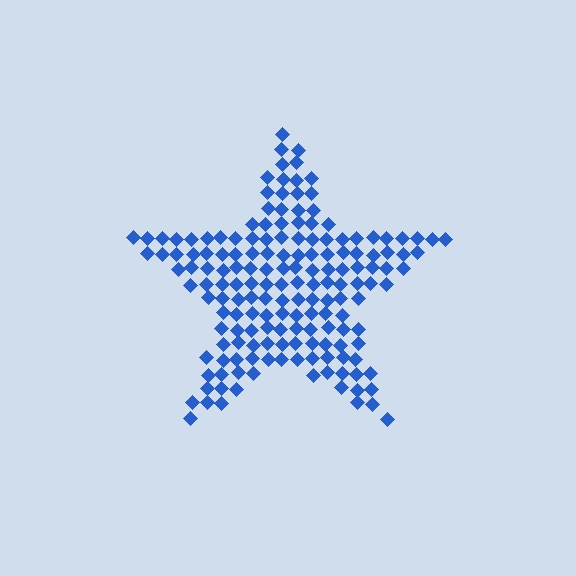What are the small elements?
The small elements are diamonds.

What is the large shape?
The large shape is a star.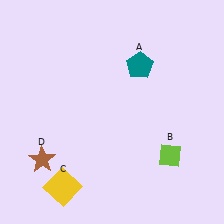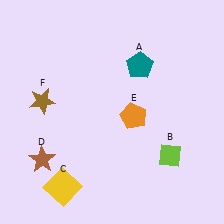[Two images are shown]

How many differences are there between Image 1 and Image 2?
There are 2 differences between the two images.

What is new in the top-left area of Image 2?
A brown star (F) was added in the top-left area of Image 2.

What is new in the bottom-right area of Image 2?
An orange pentagon (E) was added in the bottom-right area of Image 2.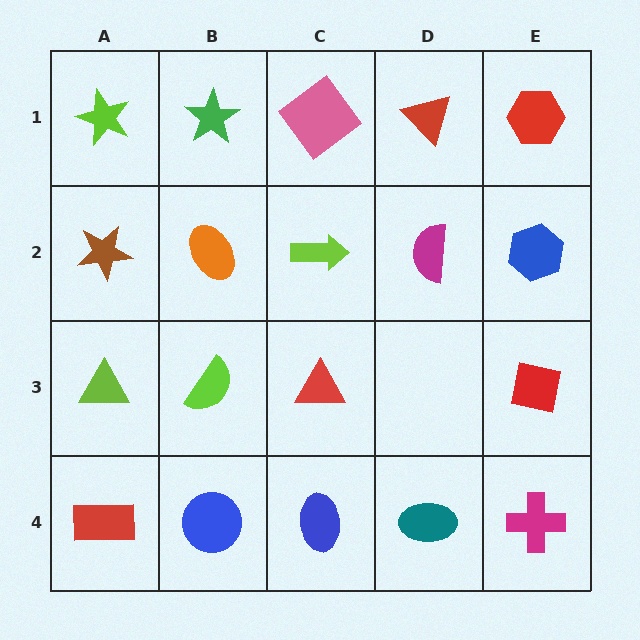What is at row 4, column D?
A teal ellipse.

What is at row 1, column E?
A red hexagon.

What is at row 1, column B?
A green star.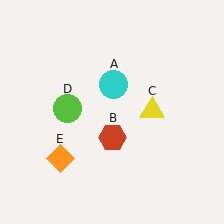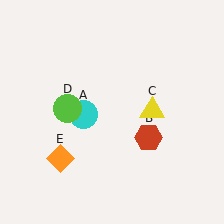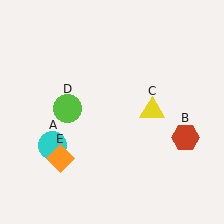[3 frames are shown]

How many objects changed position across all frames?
2 objects changed position: cyan circle (object A), red hexagon (object B).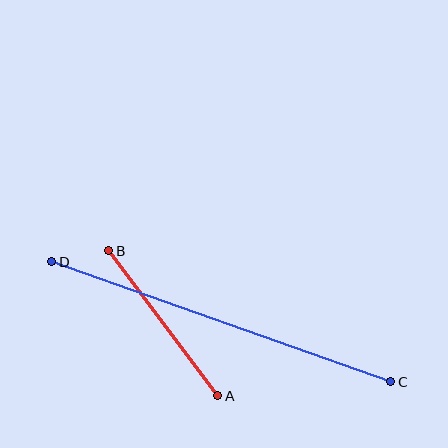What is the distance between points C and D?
The distance is approximately 359 pixels.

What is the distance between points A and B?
The distance is approximately 182 pixels.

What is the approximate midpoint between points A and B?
The midpoint is at approximately (163, 323) pixels.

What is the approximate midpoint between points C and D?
The midpoint is at approximately (221, 322) pixels.